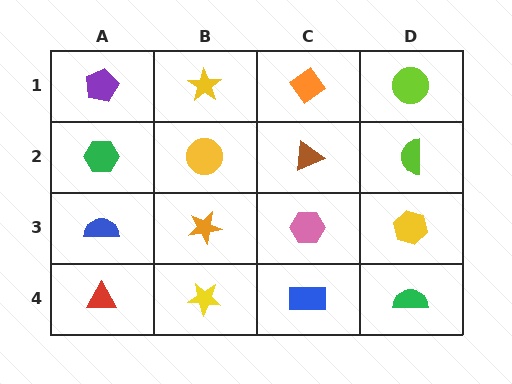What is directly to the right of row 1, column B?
An orange diamond.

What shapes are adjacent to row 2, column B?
A yellow star (row 1, column B), an orange star (row 3, column B), a green hexagon (row 2, column A), a brown triangle (row 2, column C).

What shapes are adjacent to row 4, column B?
An orange star (row 3, column B), a red triangle (row 4, column A), a blue rectangle (row 4, column C).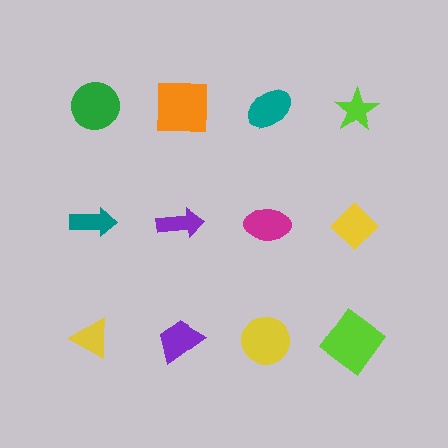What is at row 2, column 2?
A purple arrow.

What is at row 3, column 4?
A lime diamond.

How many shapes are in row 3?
4 shapes.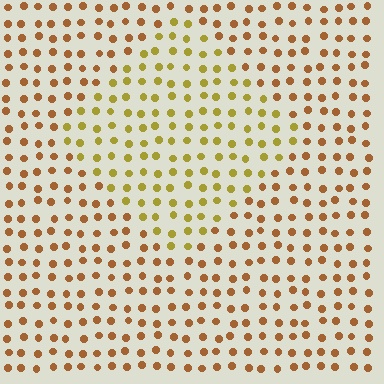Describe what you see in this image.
The image is filled with small brown elements in a uniform arrangement. A diamond-shaped region is visible where the elements are tinted to a slightly different hue, forming a subtle color boundary.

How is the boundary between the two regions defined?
The boundary is defined purely by a slight shift in hue (about 31 degrees). Spacing, size, and orientation are identical on both sides.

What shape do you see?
I see a diamond.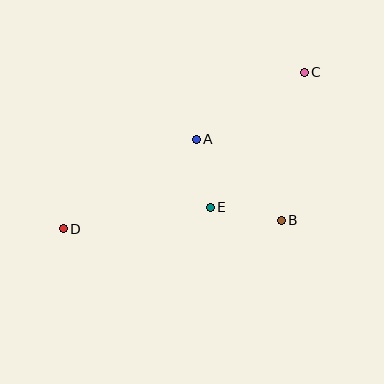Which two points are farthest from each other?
Points C and D are farthest from each other.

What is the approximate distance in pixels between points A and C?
The distance between A and C is approximately 127 pixels.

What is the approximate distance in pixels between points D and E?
The distance between D and E is approximately 149 pixels.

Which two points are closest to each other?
Points A and E are closest to each other.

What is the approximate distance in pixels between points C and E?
The distance between C and E is approximately 164 pixels.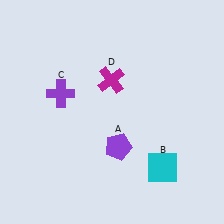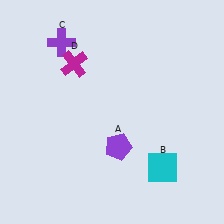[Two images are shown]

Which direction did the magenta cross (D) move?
The magenta cross (D) moved left.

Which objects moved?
The objects that moved are: the purple cross (C), the magenta cross (D).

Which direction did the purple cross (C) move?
The purple cross (C) moved up.